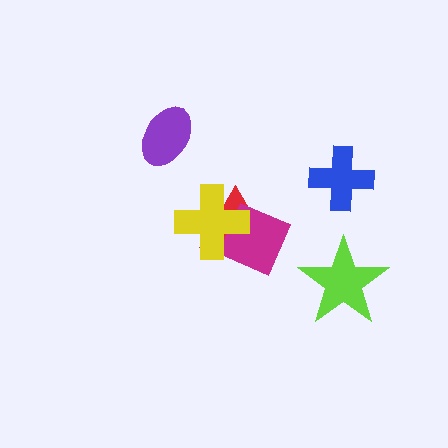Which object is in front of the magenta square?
The yellow cross is in front of the magenta square.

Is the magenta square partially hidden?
Yes, it is partially covered by another shape.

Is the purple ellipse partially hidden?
No, no other shape covers it.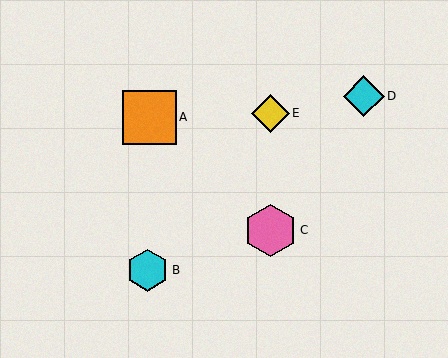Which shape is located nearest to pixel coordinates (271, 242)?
The pink hexagon (labeled C) at (270, 230) is nearest to that location.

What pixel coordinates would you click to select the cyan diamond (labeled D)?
Click at (364, 96) to select the cyan diamond D.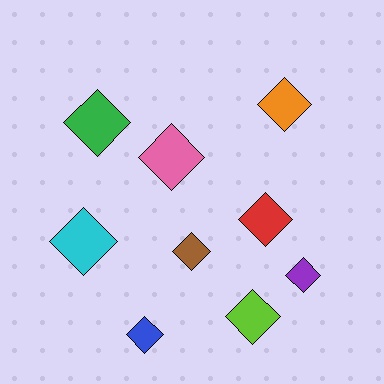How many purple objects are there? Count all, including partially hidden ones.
There is 1 purple object.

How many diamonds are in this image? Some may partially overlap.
There are 9 diamonds.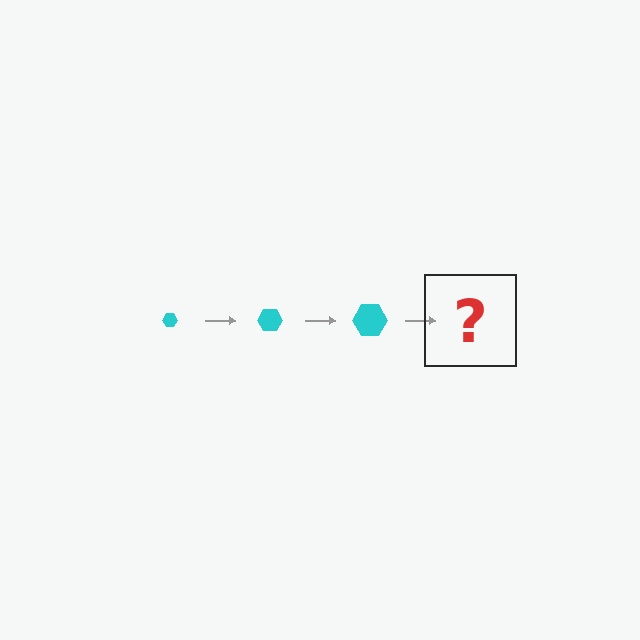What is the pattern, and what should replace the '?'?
The pattern is that the hexagon gets progressively larger each step. The '?' should be a cyan hexagon, larger than the previous one.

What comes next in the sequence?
The next element should be a cyan hexagon, larger than the previous one.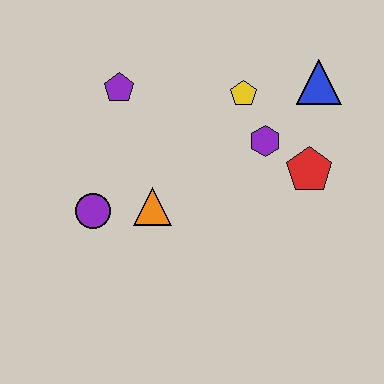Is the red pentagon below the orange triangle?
No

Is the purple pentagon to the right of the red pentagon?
No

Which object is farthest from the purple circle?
The blue triangle is farthest from the purple circle.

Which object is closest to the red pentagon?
The purple hexagon is closest to the red pentagon.